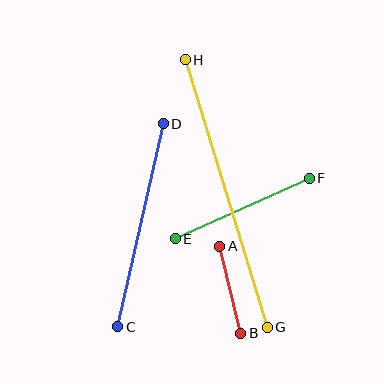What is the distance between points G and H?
The distance is approximately 280 pixels.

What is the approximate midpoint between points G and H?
The midpoint is at approximately (226, 194) pixels.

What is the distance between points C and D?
The distance is approximately 208 pixels.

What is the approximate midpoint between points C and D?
The midpoint is at approximately (140, 225) pixels.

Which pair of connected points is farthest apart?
Points G and H are farthest apart.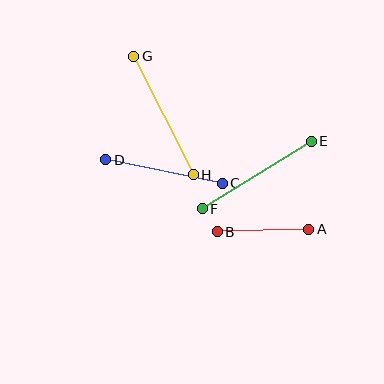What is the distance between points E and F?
The distance is approximately 128 pixels.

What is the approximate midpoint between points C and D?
The midpoint is at approximately (164, 171) pixels.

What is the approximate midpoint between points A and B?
The midpoint is at approximately (263, 230) pixels.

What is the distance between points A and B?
The distance is approximately 92 pixels.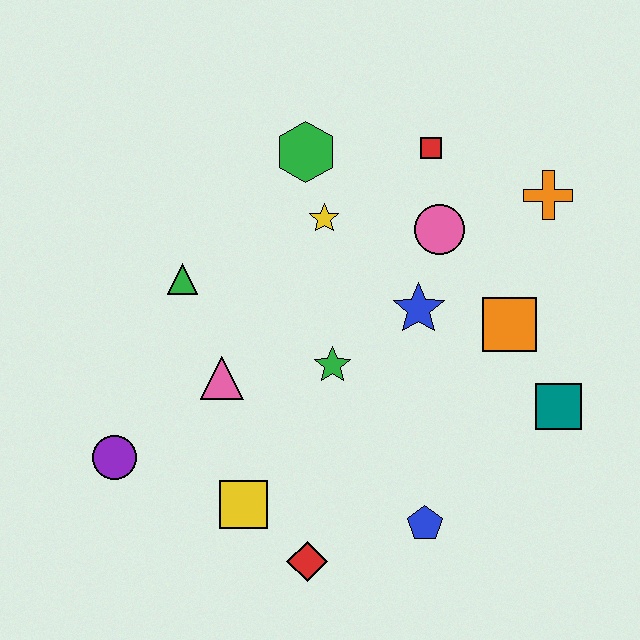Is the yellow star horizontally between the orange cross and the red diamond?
Yes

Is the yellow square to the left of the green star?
Yes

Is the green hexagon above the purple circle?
Yes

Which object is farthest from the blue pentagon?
The green hexagon is farthest from the blue pentagon.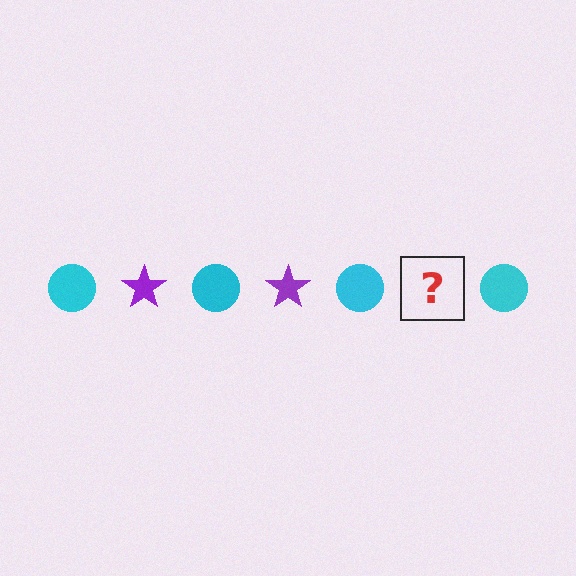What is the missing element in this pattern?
The missing element is a purple star.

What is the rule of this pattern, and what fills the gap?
The rule is that the pattern alternates between cyan circle and purple star. The gap should be filled with a purple star.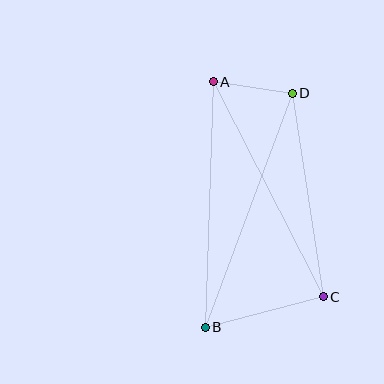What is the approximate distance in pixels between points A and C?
The distance between A and C is approximately 242 pixels.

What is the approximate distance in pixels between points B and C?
The distance between B and C is approximately 122 pixels.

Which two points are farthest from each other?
Points B and D are farthest from each other.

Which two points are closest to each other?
Points A and D are closest to each other.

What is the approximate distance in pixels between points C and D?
The distance between C and D is approximately 206 pixels.